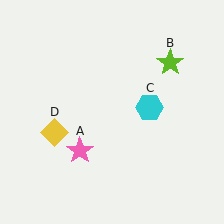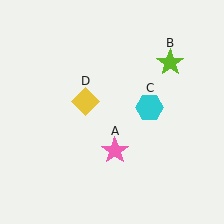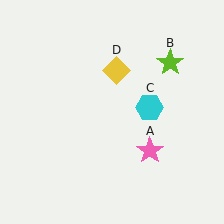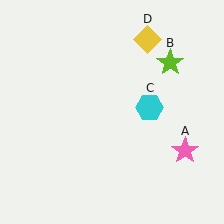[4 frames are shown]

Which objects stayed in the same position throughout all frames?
Lime star (object B) and cyan hexagon (object C) remained stationary.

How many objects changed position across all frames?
2 objects changed position: pink star (object A), yellow diamond (object D).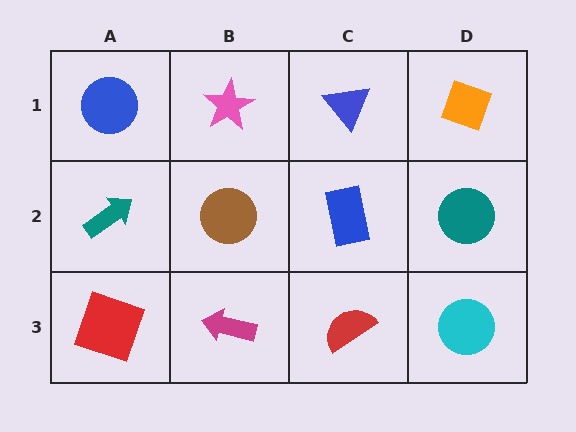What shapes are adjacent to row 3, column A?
A teal arrow (row 2, column A), a magenta arrow (row 3, column B).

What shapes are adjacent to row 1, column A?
A teal arrow (row 2, column A), a pink star (row 1, column B).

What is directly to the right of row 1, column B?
A blue triangle.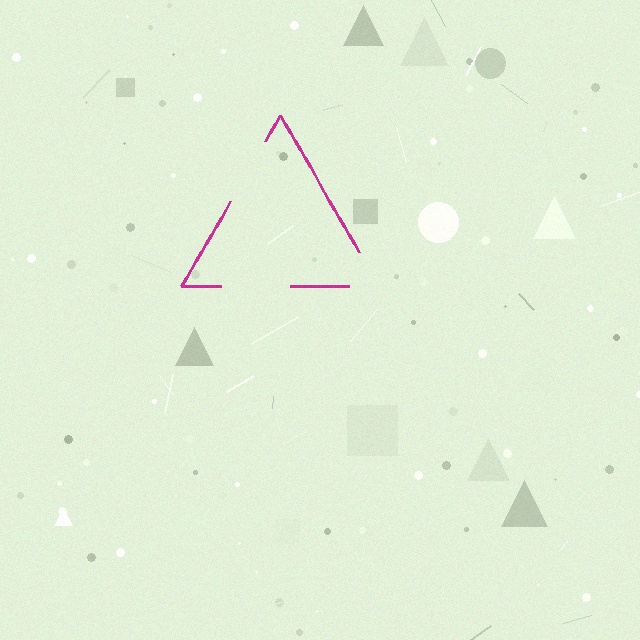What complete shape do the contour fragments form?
The contour fragments form a triangle.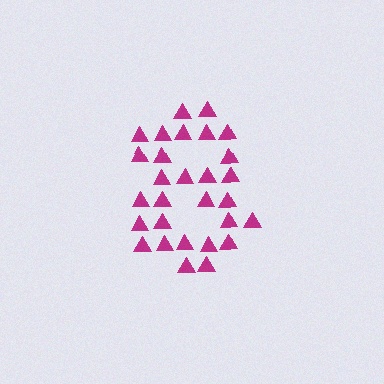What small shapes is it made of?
It is made of small triangles.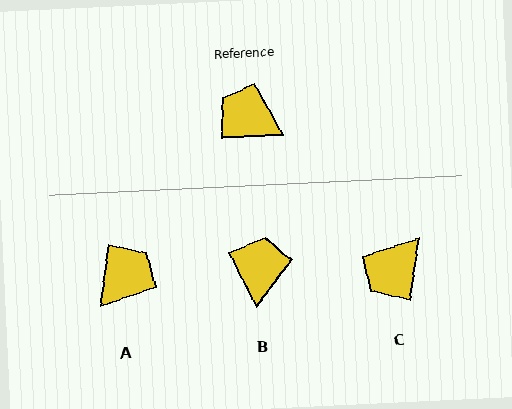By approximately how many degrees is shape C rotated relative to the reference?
Approximately 80 degrees counter-clockwise.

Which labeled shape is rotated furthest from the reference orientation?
A, about 100 degrees away.